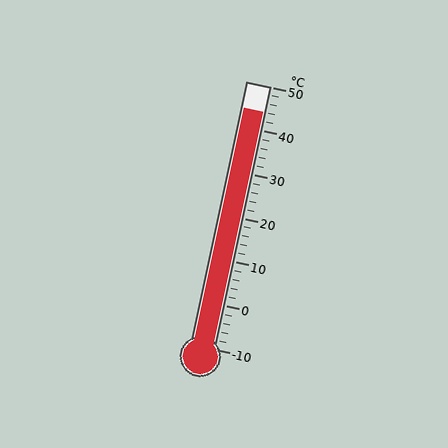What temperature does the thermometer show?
The thermometer shows approximately 44°C.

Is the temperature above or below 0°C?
The temperature is above 0°C.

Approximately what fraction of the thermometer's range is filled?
The thermometer is filled to approximately 90% of its range.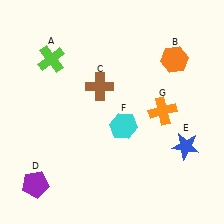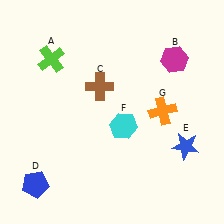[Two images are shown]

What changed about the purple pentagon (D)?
In Image 1, D is purple. In Image 2, it changed to blue.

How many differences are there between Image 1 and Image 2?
There are 2 differences between the two images.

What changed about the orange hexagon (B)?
In Image 1, B is orange. In Image 2, it changed to magenta.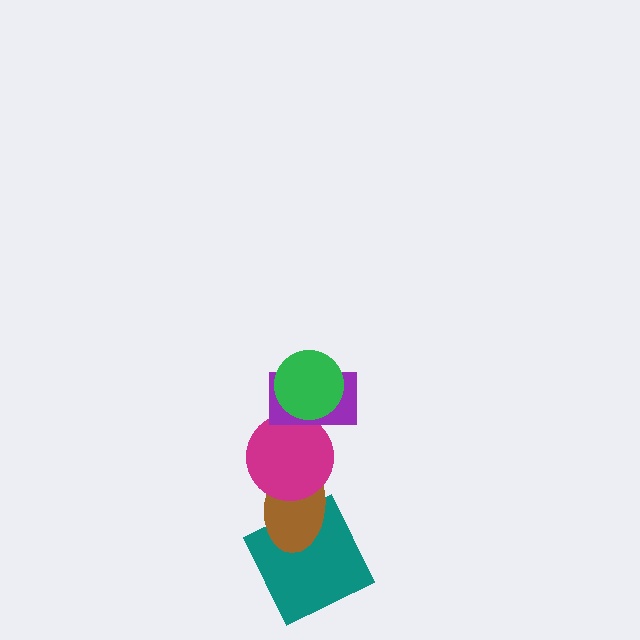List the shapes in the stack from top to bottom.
From top to bottom: the green circle, the purple rectangle, the magenta circle, the brown ellipse, the teal square.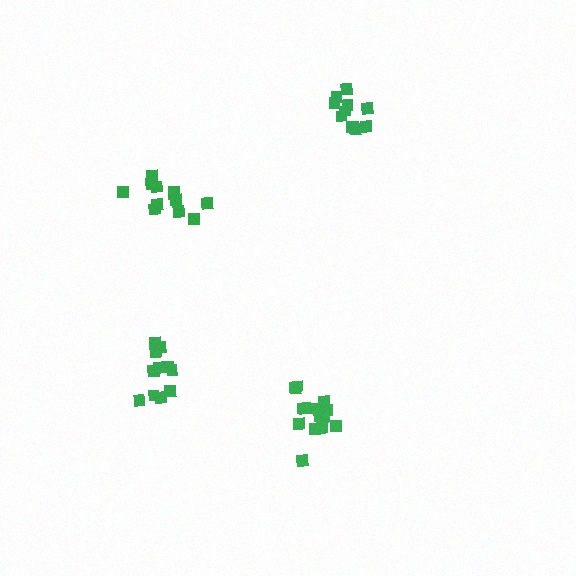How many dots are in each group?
Group 1: 11 dots, Group 2: 11 dots, Group 3: 15 dots, Group 4: 12 dots (49 total).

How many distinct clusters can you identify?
There are 4 distinct clusters.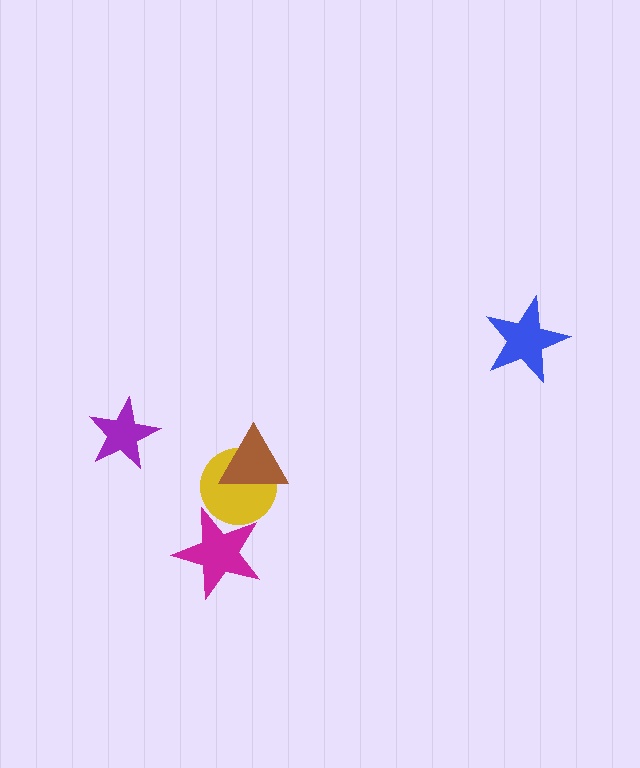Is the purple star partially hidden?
No, no other shape covers it.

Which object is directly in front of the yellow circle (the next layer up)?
The brown triangle is directly in front of the yellow circle.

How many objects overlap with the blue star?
0 objects overlap with the blue star.